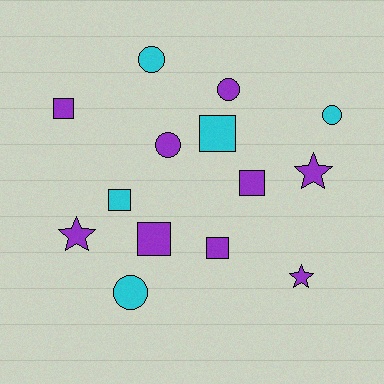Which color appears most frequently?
Purple, with 9 objects.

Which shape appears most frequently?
Square, with 6 objects.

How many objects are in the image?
There are 14 objects.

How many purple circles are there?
There are 2 purple circles.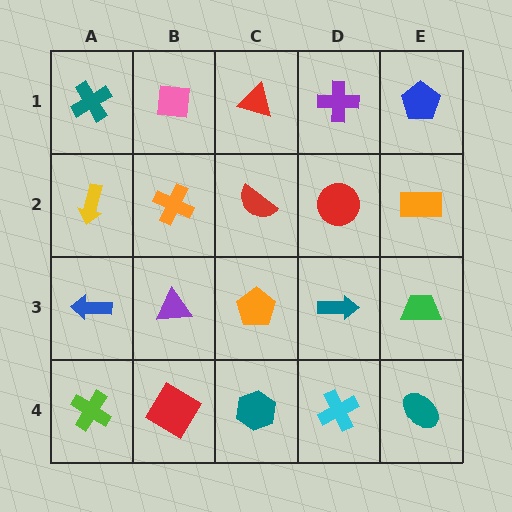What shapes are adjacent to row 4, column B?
A purple triangle (row 3, column B), a lime cross (row 4, column A), a teal hexagon (row 4, column C).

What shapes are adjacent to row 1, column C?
A red semicircle (row 2, column C), a pink square (row 1, column B), a purple cross (row 1, column D).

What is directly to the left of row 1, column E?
A purple cross.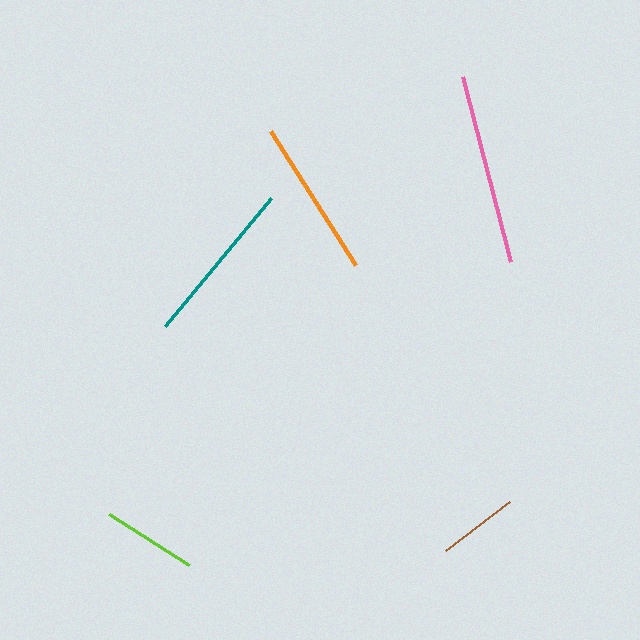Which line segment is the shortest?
The brown line is the shortest at approximately 81 pixels.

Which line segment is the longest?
The pink line is the longest at approximately 191 pixels.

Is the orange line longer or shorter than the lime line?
The orange line is longer than the lime line.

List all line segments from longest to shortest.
From longest to shortest: pink, teal, orange, lime, brown.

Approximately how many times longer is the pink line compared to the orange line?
The pink line is approximately 1.2 times the length of the orange line.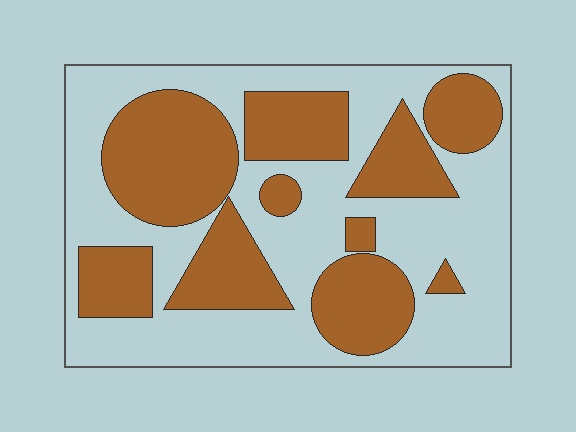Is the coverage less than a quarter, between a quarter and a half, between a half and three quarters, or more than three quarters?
Between a quarter and a half.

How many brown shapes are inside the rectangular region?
10.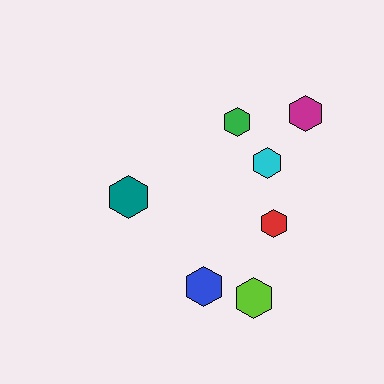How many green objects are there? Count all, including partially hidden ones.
There is 1 green object.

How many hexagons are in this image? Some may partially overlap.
There are 7 hexagons.